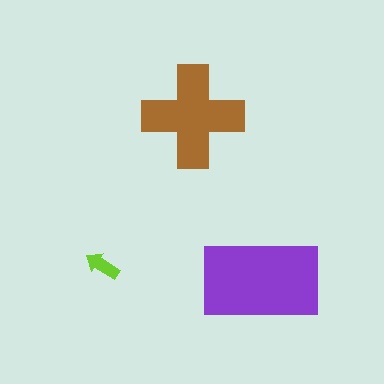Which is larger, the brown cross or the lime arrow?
The brown cross.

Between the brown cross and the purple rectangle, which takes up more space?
The purple rectangle.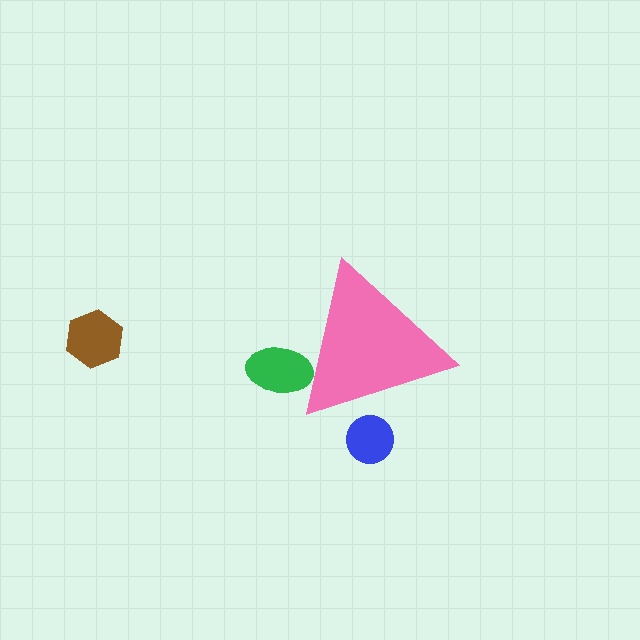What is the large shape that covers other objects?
A pink triangle.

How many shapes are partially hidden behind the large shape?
2 shapes are partially hidden.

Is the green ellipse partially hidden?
Yes, the green ellipse is partially hidden behind the pink triangle.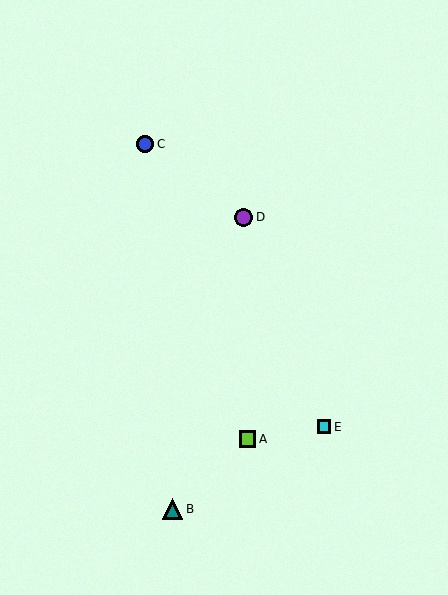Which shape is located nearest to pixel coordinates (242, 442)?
The lime square (labeled A) at (247, 439) is nearest to that location.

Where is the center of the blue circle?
The center of the blue circle is at (145, 144).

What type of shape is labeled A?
Shape A is a lime square.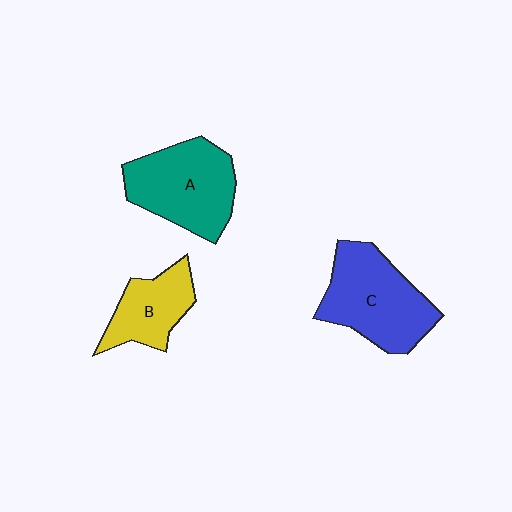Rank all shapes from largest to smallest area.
From largest to smallest: C (blue), A (teal), B (yellow).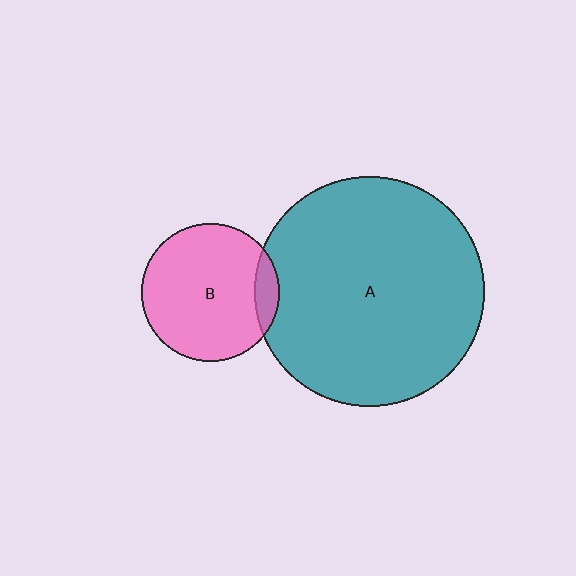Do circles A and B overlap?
Yes.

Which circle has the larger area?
Circle A (teal).